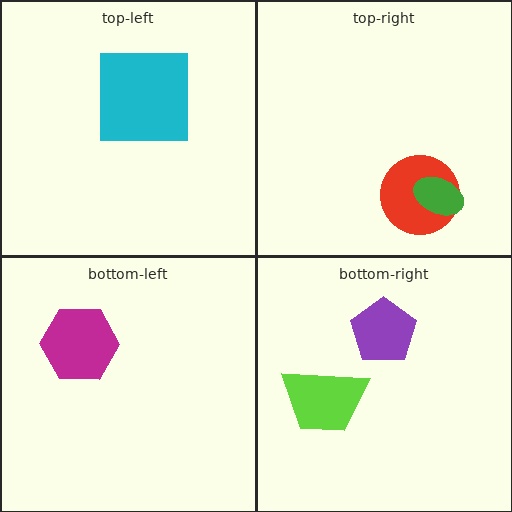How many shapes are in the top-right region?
2.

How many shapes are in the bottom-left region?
1.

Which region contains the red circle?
The top-right region.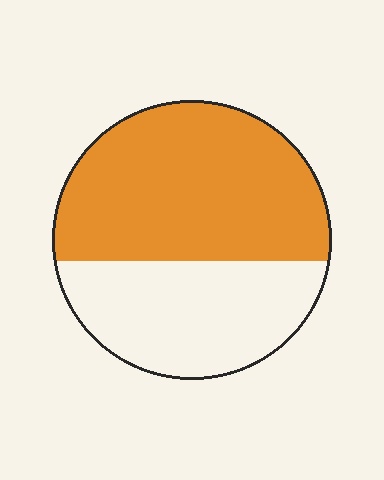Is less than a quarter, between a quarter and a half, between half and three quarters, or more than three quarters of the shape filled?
Between half and three quarters.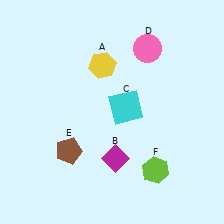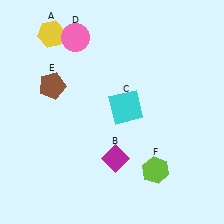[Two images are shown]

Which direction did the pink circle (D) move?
The pink circle (D) moved left.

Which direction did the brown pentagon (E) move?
The brown pentagon (E) moved up.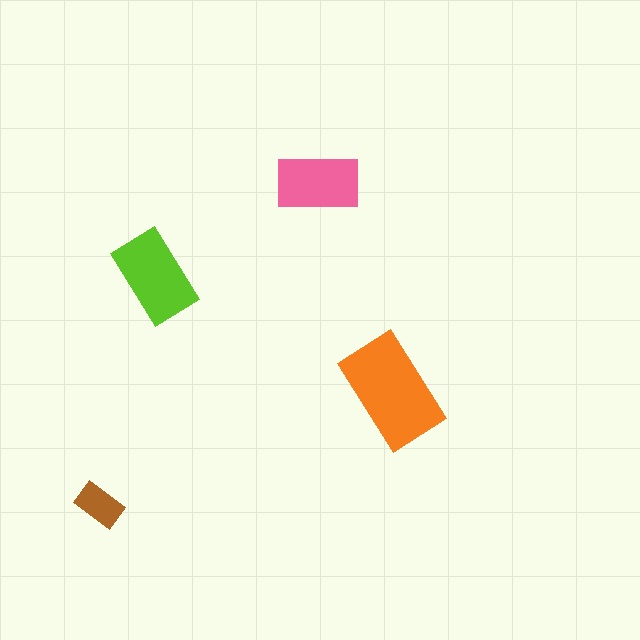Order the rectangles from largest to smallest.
the orange one, the lime one, the pink one, the brown one.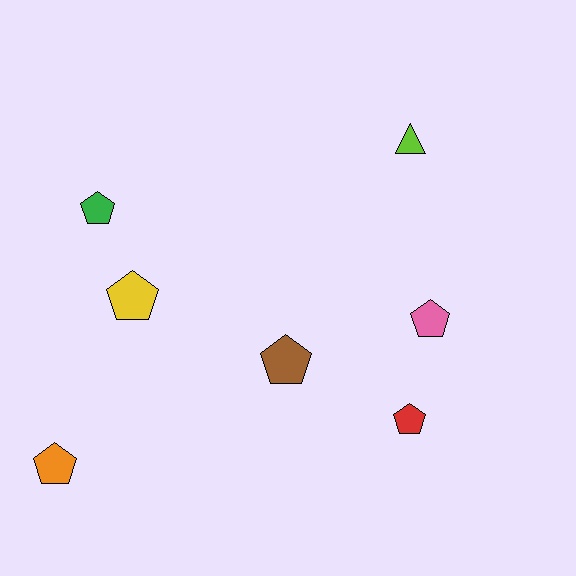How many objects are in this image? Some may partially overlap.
There are 7 objects.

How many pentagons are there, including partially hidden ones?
There are 6 pentagons.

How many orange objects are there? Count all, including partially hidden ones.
There is 1 orange object.